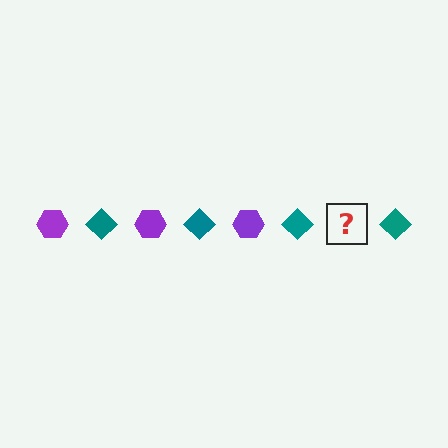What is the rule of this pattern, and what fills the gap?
The rule is that the pattern alternates between purple hexagon and teal diamond. The gap should be filled with a purple hexagon.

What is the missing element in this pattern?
The missing element is a purple hexagon.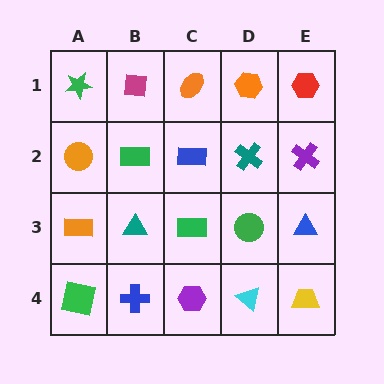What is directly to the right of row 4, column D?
A yellow trapezoid.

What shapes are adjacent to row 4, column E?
A blue triangle (row 3, column E), a cyan triangle (row 4, column D).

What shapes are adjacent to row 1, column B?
A green rectangle (row 2, column B), a green star (row 1, column A), an orange ellipse (row 1, column C).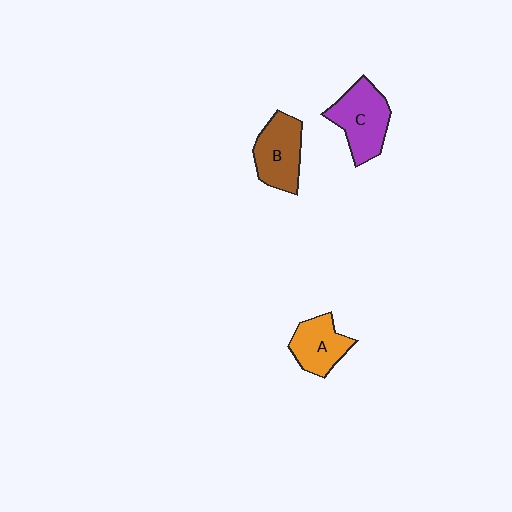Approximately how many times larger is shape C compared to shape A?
Approximately 1.3 times.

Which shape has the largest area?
Shape C (purple).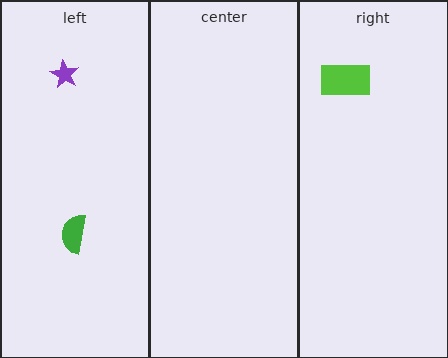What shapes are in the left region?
The green semicircle, the purple star.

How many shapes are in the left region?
2.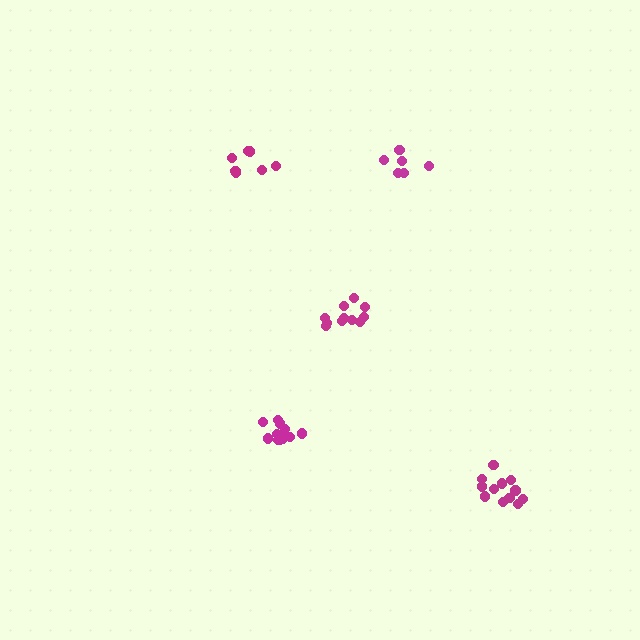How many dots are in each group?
Group 1: 12 dots, Group 2: 11 dots, Group 3: 11 dots, Group 4: 7 dots, Group 5: 6 dots (47 total).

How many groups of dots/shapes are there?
There are 5 groups.